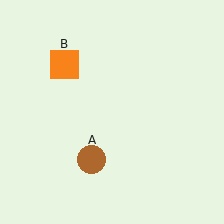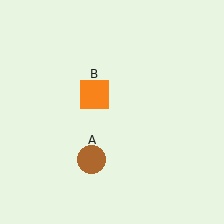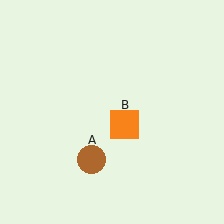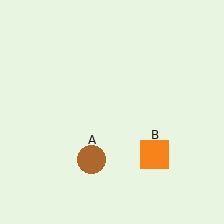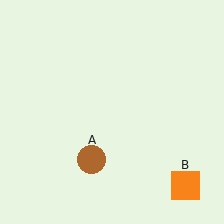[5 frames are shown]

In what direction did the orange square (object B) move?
The orange square (object B) moved down and to the right.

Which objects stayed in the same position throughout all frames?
Brown circle (object A) remained stationary.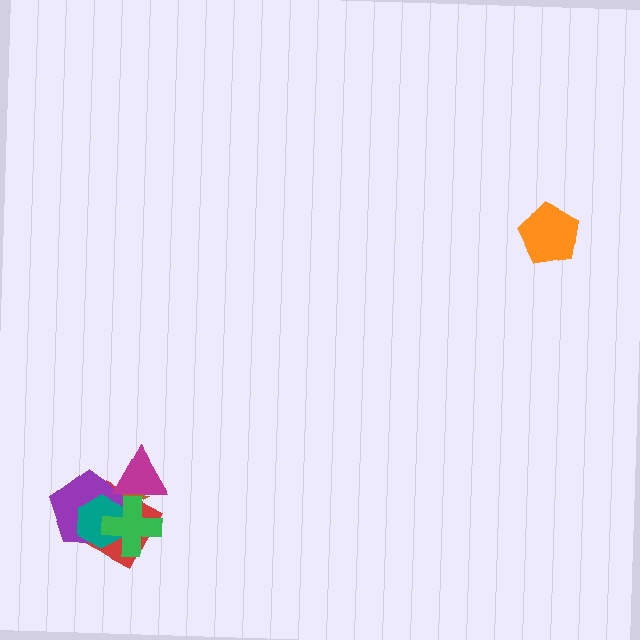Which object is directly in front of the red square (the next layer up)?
The brown star is directly in front of the red square.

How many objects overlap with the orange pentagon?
0 objects overlap with the orange pentagon.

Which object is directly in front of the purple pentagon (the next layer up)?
The teal hexagon is directly in front of the purple pentagon.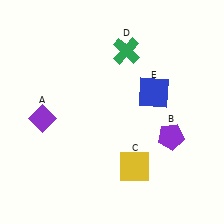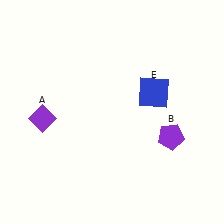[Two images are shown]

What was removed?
The yellow square (C), the green cross (D) were removed in Image 2.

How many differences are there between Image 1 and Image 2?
There are 2 differences between the two images.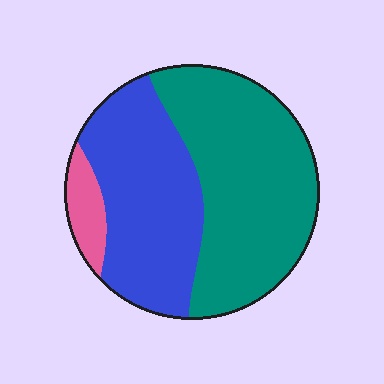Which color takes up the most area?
Teal, at roughly 55%.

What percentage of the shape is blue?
Blue takes up about two fifths (2/5) of the shape.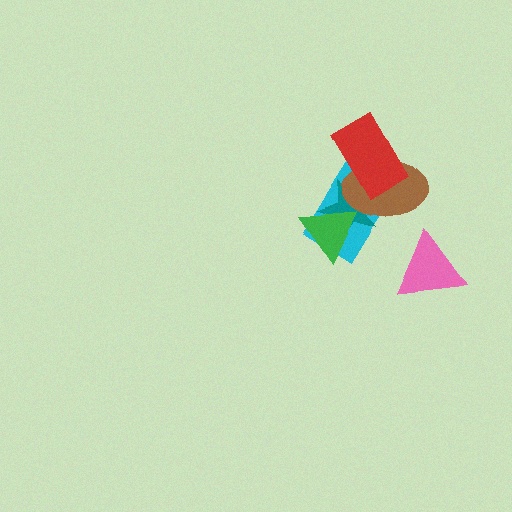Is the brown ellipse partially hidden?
Yes, it is partially covered by another shape.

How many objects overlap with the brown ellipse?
3 objects overlap with the brown ellipse.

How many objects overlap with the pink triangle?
0 objects overlap with the pink triangle.